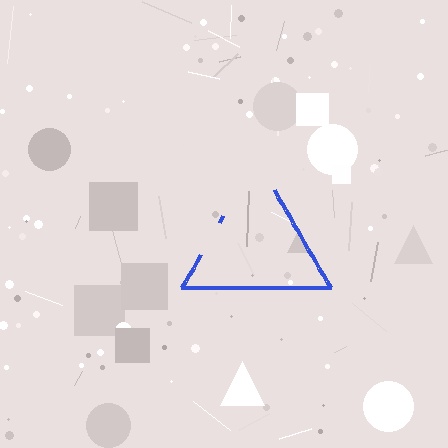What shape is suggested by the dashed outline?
The dashed outline suggests a triangle.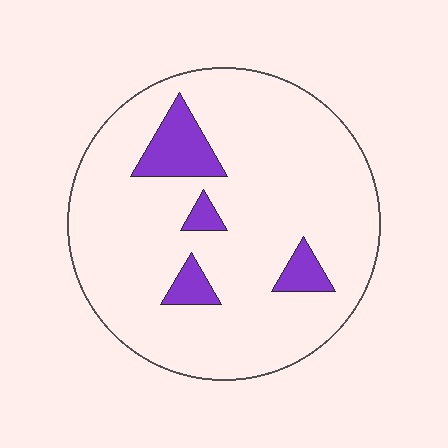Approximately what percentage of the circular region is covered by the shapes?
Approximately 10%.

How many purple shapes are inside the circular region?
4.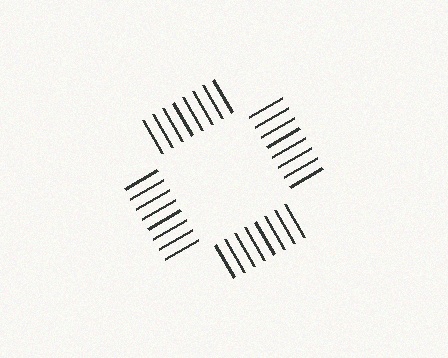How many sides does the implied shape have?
4 sides — the line-ends trace a square.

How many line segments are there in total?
32 — 8 along each of the 4 edges.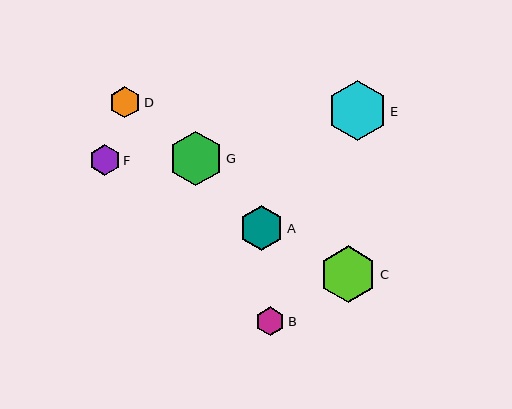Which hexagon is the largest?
Hexagon E is the largest with a size of approximately 60 pixels.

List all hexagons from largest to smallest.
From largest to smallest: E, C, G, A, D, F, B.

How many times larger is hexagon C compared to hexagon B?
Hexagon C is approximately 2.0 times the size of hexagon B.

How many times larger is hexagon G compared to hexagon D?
Hexagon G is approximately 1.7 times the size of hexagon D.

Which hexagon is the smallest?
Hexagon B is the smallest with a size of approximately 29 pixels.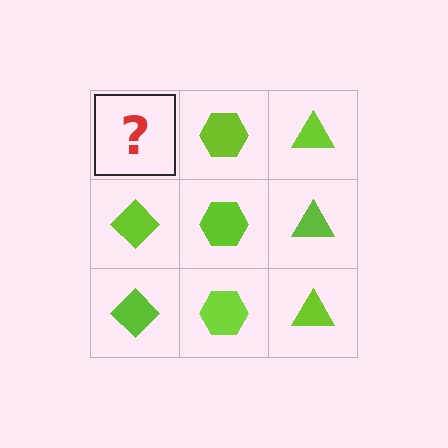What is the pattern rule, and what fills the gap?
The rule is that each column has a consistent shape. The gap should be filled with a lime diamond.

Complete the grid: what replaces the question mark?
The question mark should be replaced with a lime diamond.